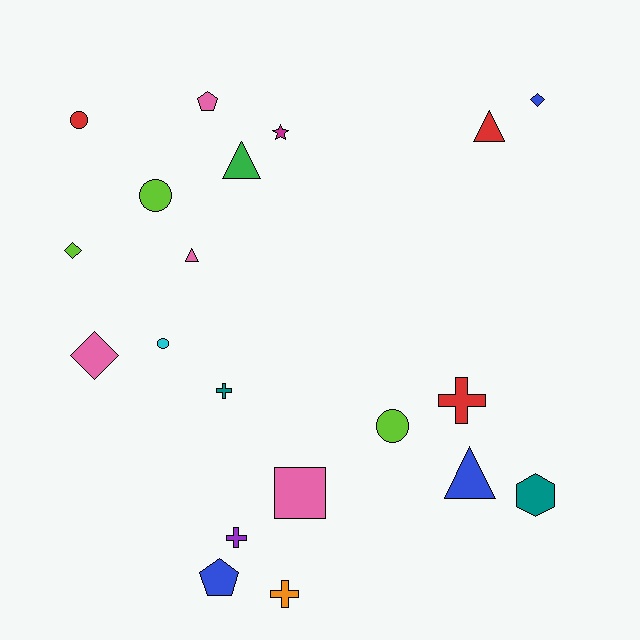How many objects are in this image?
There are 20 objects.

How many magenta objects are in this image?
There is 1 magenta object.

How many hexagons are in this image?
There is 1 hexagon.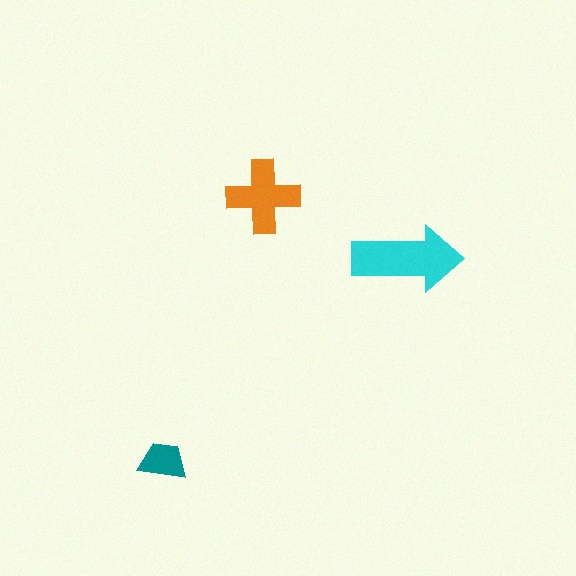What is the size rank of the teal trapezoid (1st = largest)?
3rd.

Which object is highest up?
The orange cross is topmost.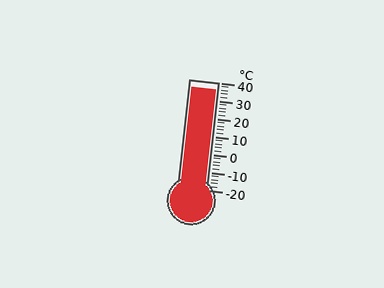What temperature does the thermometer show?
The thermometer shows approximately 36°C.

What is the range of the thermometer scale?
The thermometer scale ranges from -20°C to 40°C.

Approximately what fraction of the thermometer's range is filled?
The thermometer is filled to approximately 95% of its range.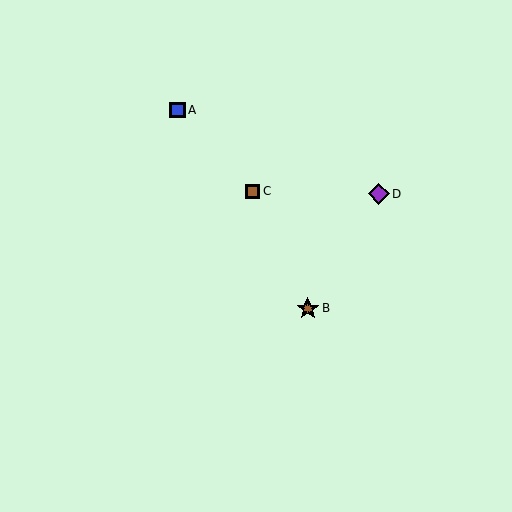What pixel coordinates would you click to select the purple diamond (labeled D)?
Click at (379, 194) to select the purple diamond D.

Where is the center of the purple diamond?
The center of the purple diamond is at (379, 194).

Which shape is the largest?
The brown star (labeled B) is the largest.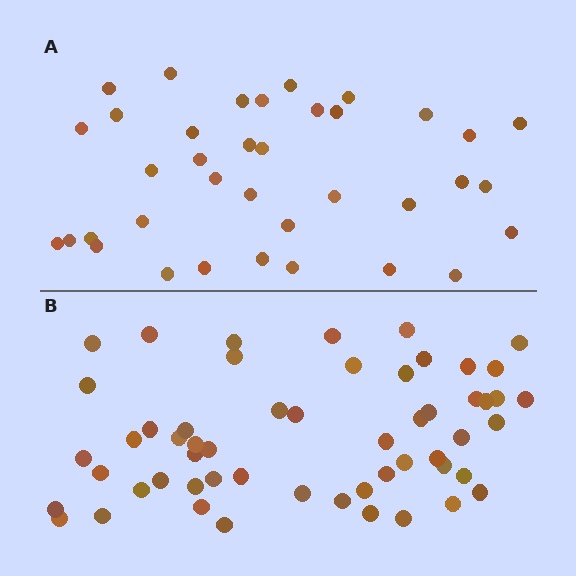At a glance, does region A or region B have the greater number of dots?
Region B (the bottom region) has more dots.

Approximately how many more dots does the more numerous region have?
Region B has approximately 20 more dots than region A.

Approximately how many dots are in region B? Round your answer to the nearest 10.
About 60 dots. (The exact count is 55, which rounds to 60.)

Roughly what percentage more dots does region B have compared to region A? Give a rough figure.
About 50% more.